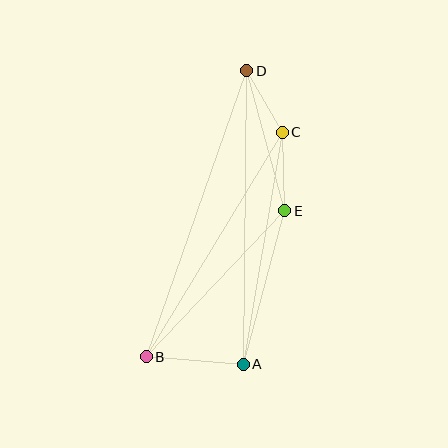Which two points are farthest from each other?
Points B and D are farthest from each other.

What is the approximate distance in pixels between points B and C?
The distance between B and C is approximately 263 pixels.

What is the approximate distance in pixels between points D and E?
The distance between D and E is approximately 145 pixels.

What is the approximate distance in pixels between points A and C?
The distance between A and C is approximately 236 pixels.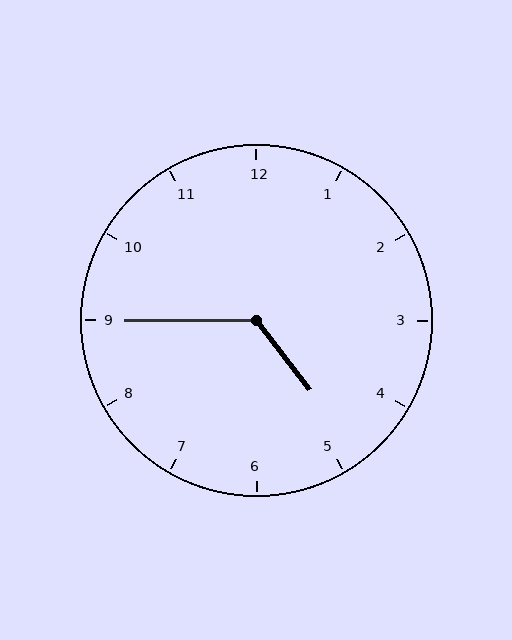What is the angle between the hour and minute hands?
Approximately 128 degrees.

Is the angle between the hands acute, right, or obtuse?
It is obtuse.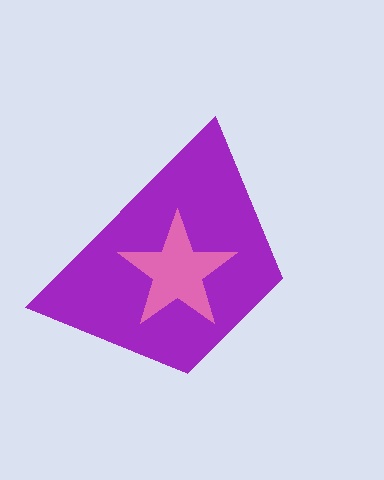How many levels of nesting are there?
2.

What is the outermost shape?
The purple trapezoid.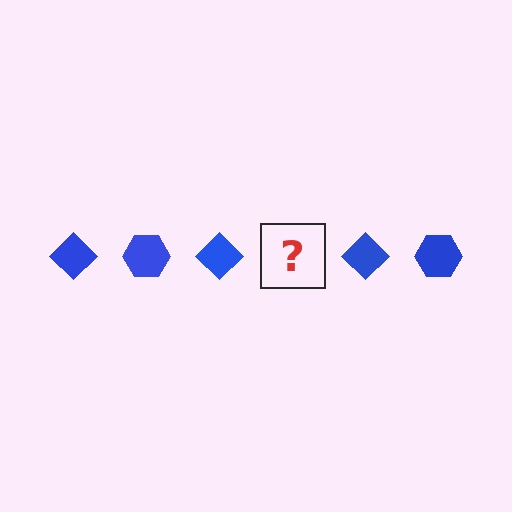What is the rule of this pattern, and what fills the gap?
The rule is that the pattern cycles through diamond, hexagon shapes in blue. The gap should be filled with a blue hexagon.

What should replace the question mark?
The question mark should be replaced with a blue hexagon.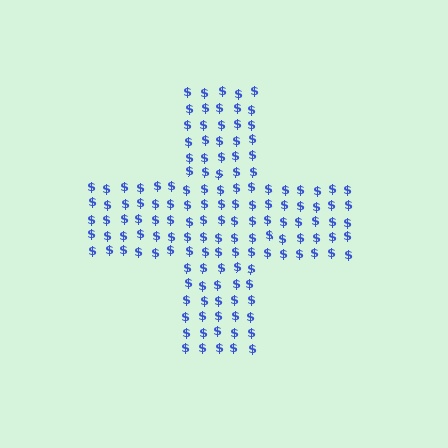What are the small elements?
The small elements are dollar signs.